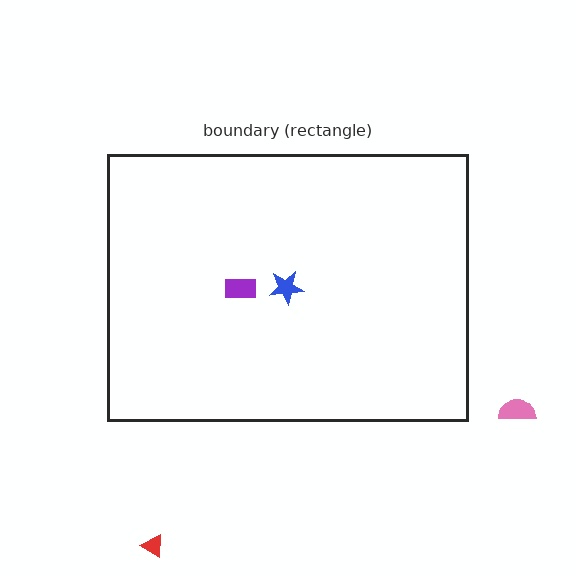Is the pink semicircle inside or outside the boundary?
Outside.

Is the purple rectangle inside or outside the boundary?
Inside.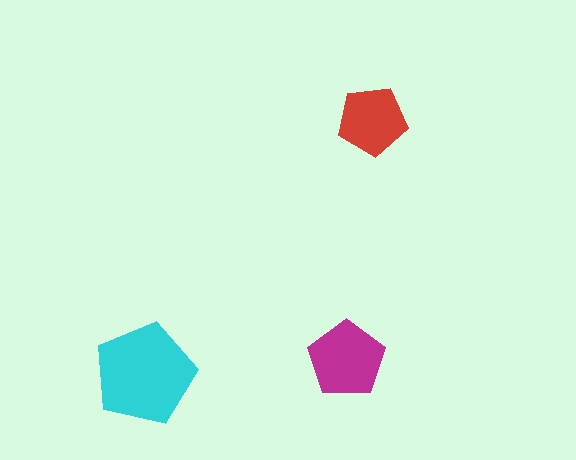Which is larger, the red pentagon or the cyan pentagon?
The cyan one.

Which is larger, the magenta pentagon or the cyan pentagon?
The cyan one.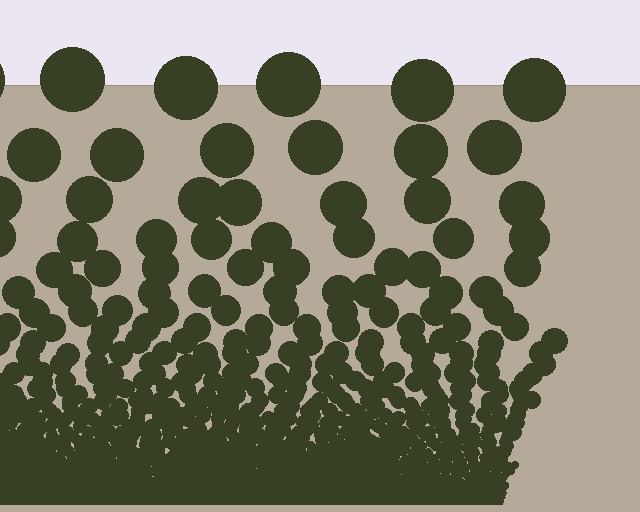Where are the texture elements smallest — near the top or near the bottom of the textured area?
Near the bottom.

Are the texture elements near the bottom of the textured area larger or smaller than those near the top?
Smaller. The gradient is inverted — elements near the bottom are smaller and denser.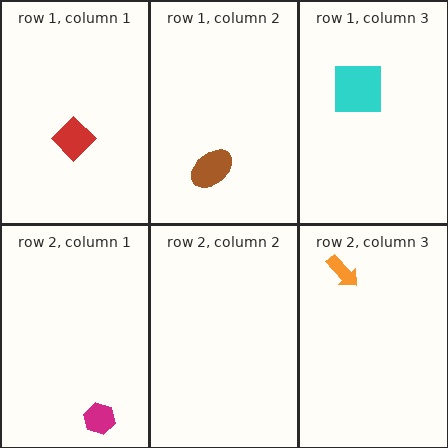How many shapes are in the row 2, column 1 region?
1.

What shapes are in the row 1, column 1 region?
The red diamond.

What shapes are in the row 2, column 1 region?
The magenta hexagon.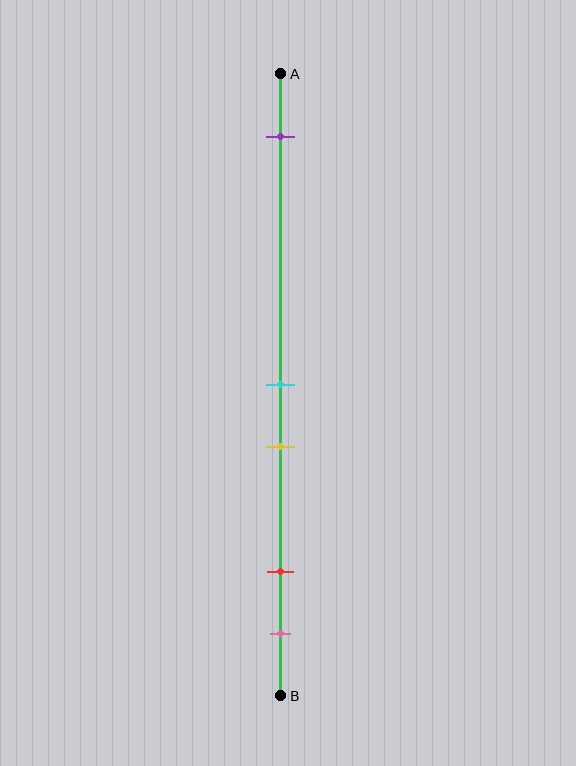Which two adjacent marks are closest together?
The cyan and yellow marks are the closest adjacent pair.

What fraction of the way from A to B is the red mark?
The red mark is approximately 80% (0.8) of the way from A to B.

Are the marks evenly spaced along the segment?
No, the marks are not evenly spaced.